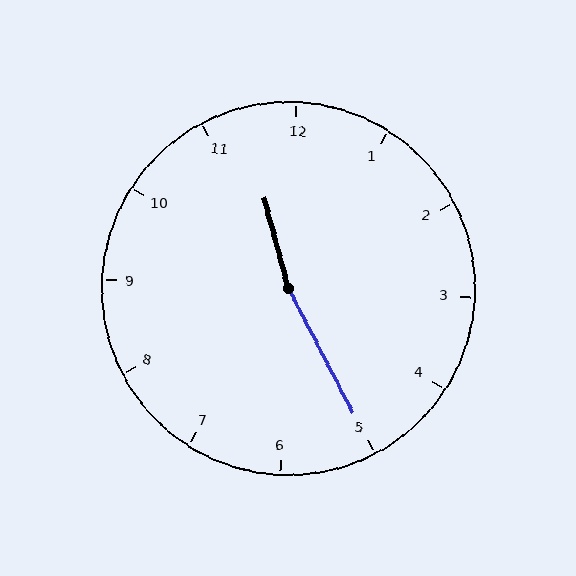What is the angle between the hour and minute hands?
Approximately 168 degrees.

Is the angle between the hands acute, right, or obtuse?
It is obtuse.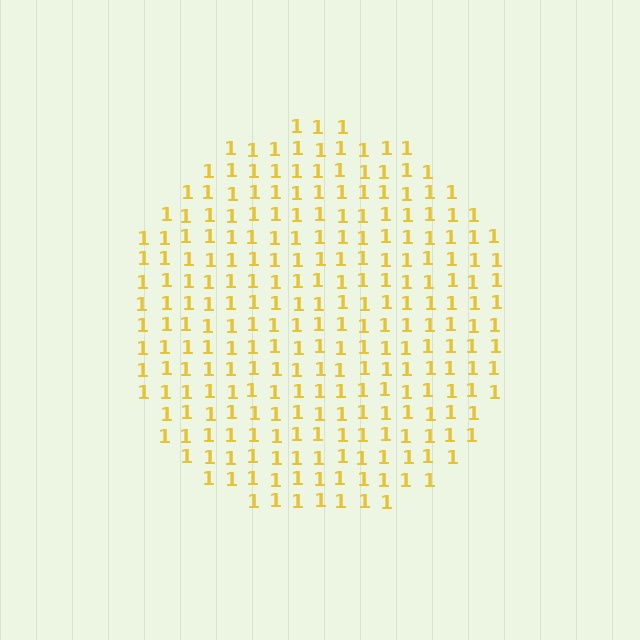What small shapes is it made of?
It is made of small digit 1's.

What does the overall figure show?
The overall figure shows a circle.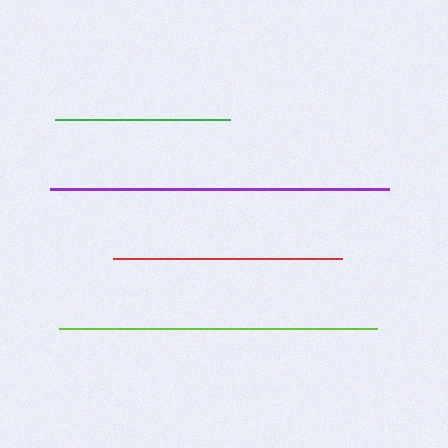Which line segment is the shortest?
The green line is the shortest at approximately 175 pixels.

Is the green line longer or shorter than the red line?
The red line is longer than the green line.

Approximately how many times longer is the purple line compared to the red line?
The purple line is approximately 1.5 times the length of the red line.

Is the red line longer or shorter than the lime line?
The lime line is longer than the red line.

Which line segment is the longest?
The purple line is the longest at approximately 339 pixels.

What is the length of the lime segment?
The lime segment is approximately 318 pixels long.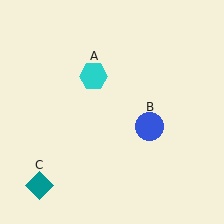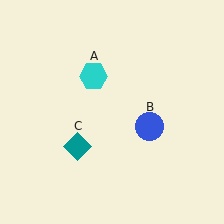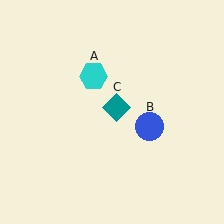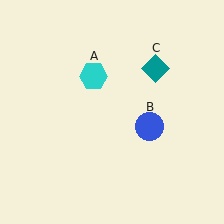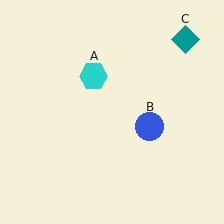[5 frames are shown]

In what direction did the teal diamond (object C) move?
The teal diamond (object C) moved up and to the right.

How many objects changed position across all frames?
1 object changed position: teal diamond (object C).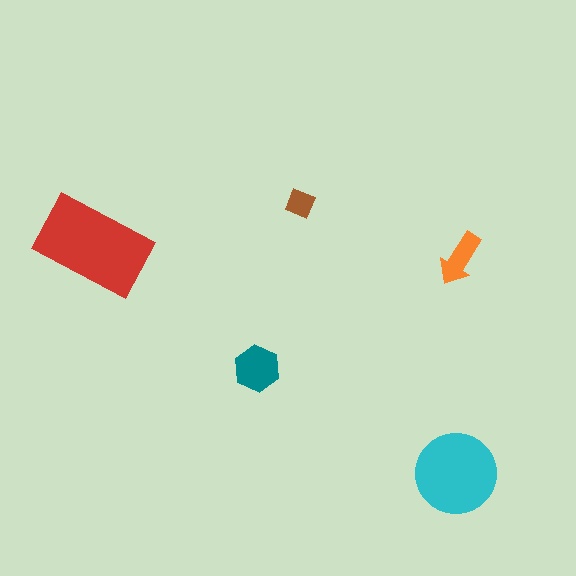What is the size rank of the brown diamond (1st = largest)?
5th.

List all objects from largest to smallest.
The red rectangle, the cyan circle, the teal hexagon, the orange arrow, the brown diamond.